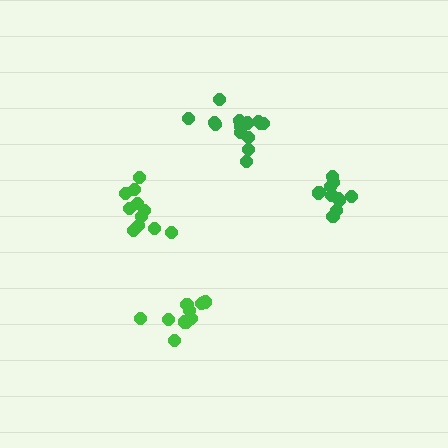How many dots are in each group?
Group 1: 11 dots, Group 2: 14 dots, Group 3: 11 dots, Group 4: 12 dots (48 total).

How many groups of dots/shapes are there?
There are 4 groups.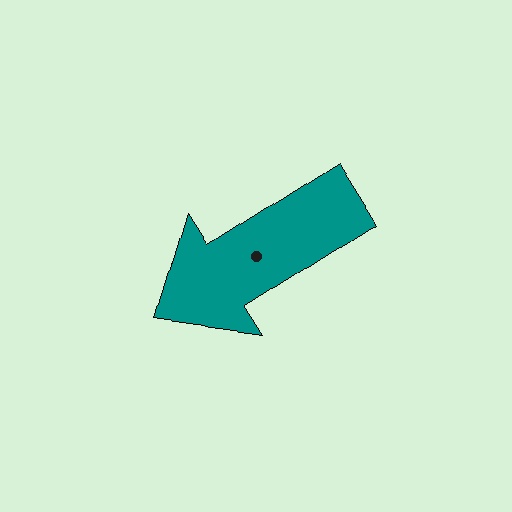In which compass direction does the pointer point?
Southwest.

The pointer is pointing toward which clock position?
Roughly 8 o'clock.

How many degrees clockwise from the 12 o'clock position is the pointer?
Approximately 237 degrees.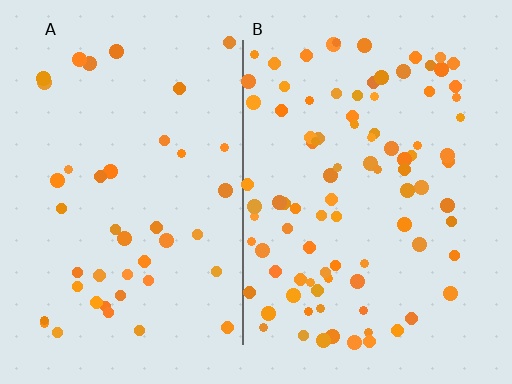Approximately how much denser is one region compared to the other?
Approximately 2.1× — region B over region A.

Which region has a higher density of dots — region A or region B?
B (the right).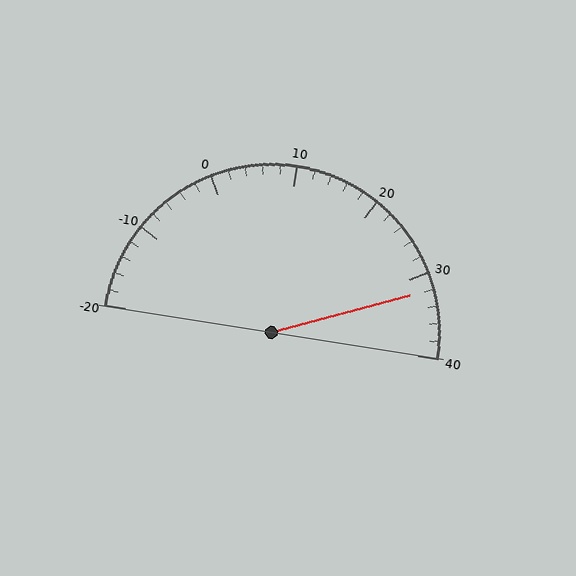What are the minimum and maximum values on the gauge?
The gauge ranges from -20 to 40.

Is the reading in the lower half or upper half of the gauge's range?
The reading is in the upper half of the range (-20 to 40).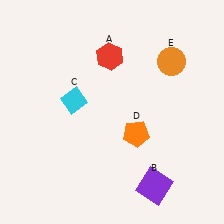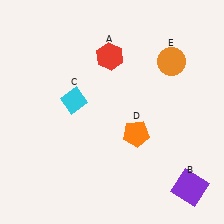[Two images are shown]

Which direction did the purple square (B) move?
The purple square (B) moved right.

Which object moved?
The purple square (B) moved right.